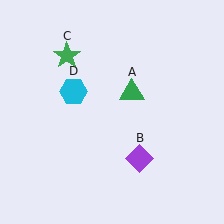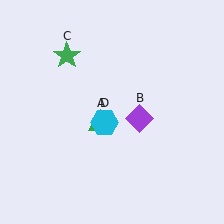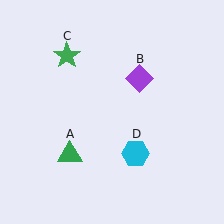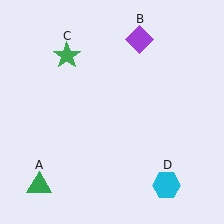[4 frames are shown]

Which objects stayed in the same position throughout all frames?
Green star (object C) remained stationary.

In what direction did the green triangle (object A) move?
The green triangle (object A) moved down and to the left.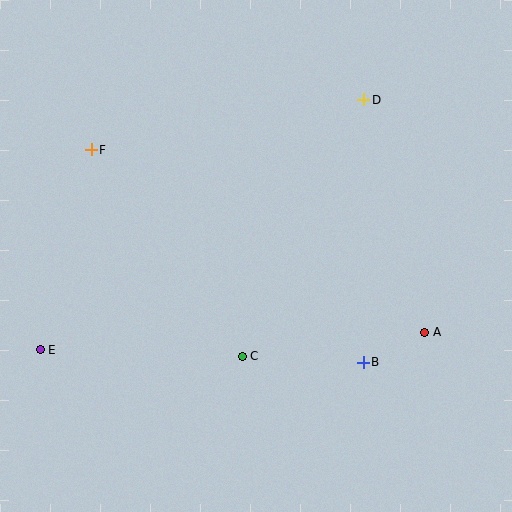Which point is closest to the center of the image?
Point C at (242, 356) is closest to the center.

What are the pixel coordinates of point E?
Point E is at (40, 350).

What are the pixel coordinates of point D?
Point D is at (364, 100).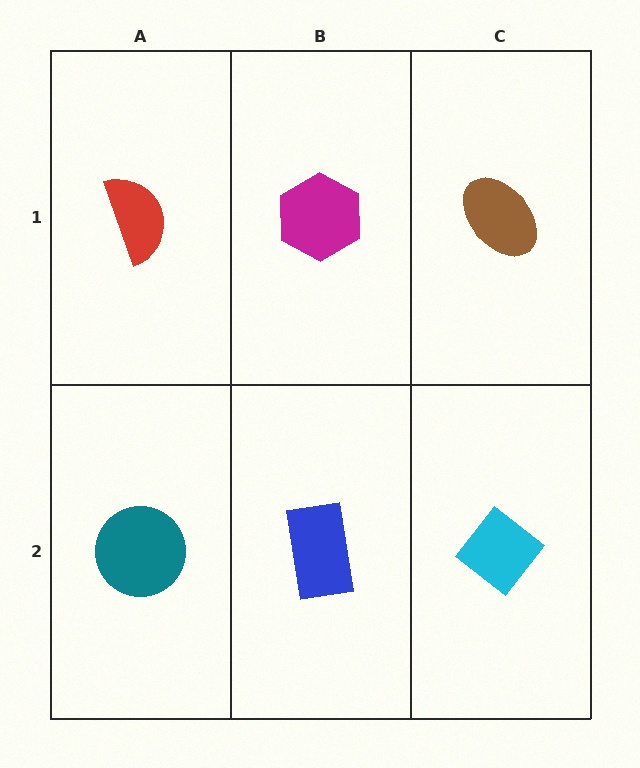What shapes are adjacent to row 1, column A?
A teal circle (row 2, column A), a magenta hexagon (row 1, column B).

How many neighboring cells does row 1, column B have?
3.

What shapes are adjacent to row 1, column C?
A cyan diamond (row 2, column C), a magenta hexagon (row 1, column B).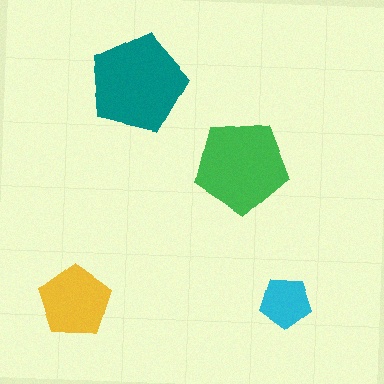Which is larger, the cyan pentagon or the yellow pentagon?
The yellow one.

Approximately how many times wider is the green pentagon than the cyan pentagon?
About 2 times wider.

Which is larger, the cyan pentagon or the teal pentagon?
The teal one.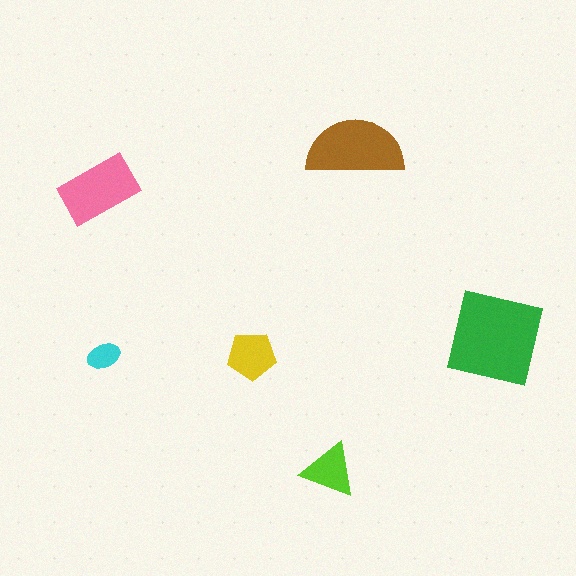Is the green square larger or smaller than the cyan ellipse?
Larger.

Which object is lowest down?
The lime triangle is bottommost.